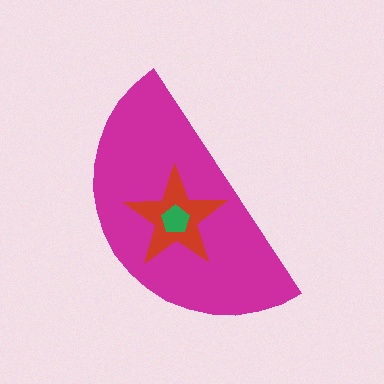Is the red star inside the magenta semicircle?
Yes.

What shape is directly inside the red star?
The green pentagon.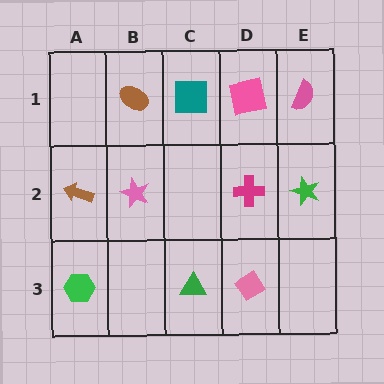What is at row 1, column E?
A pink semicircle.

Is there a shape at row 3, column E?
No, that cell is empty.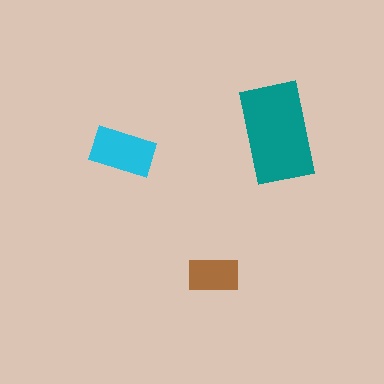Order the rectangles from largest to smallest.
the teal one, the cyan one, the brown one.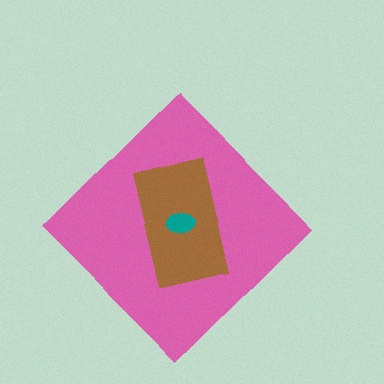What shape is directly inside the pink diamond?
The brown rectangle.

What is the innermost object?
The teal ellipse.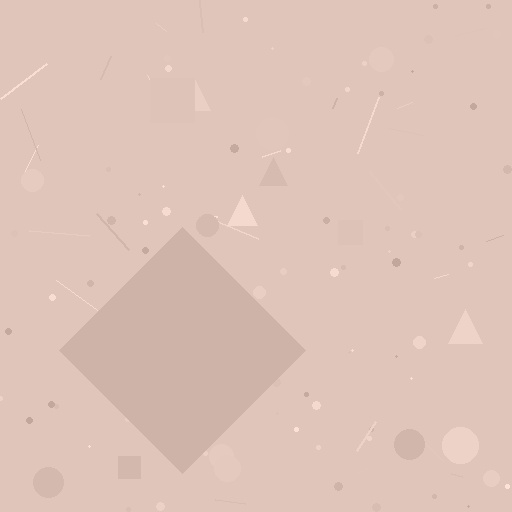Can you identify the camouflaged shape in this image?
The camouflaged shape is a diamond.